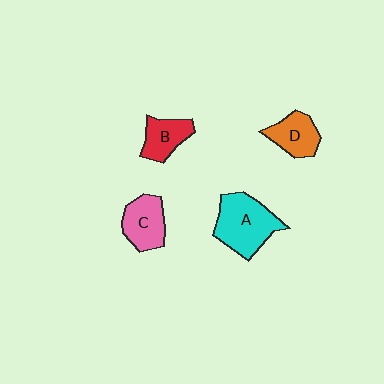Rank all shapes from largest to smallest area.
From largest to smallest: A (cyan), C (pink), D (orange), B (red).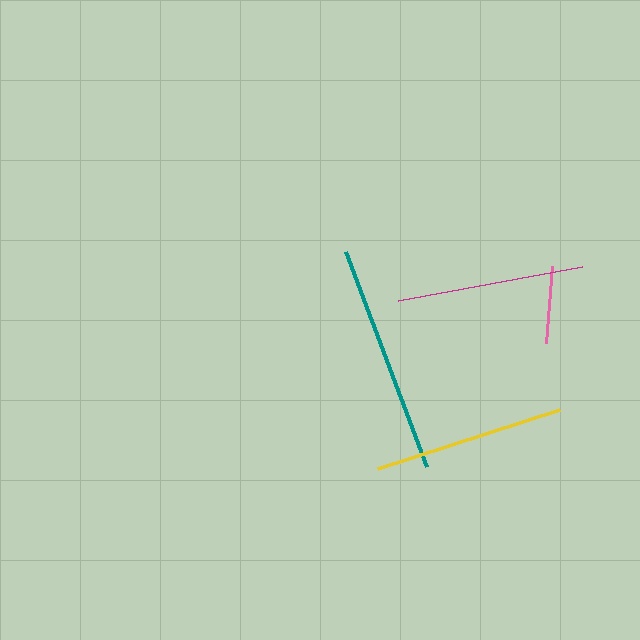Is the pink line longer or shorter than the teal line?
The teal line is longer than the pink line.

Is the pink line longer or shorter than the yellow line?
The yellow line is longer than the pink line.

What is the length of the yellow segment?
The yellow segment is approximately 192 pixels long.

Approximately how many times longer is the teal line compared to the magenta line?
The teal line is approximately 1.2 times the length of the magenta line.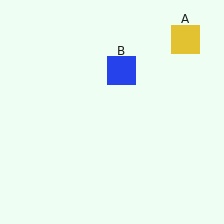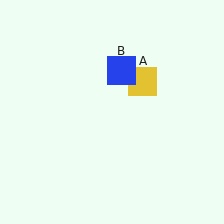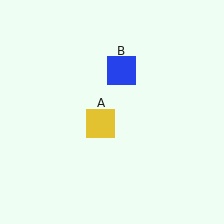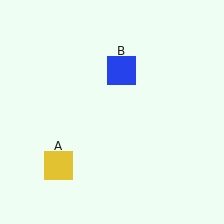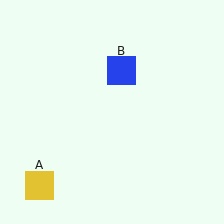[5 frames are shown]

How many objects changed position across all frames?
1 object changed position: yellow square (object A).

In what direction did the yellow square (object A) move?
The yellow square (object A) moved down and to the left.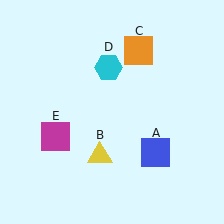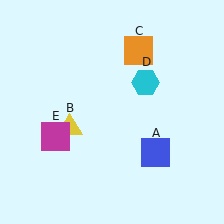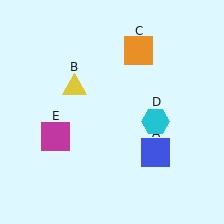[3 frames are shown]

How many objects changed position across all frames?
2 objects changed position: yellow triangle (object B), cyan hexagon (object D).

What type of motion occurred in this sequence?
The yellow triangle (object B), cyan hexagon (object D) rotated clockwise around the center of the scene.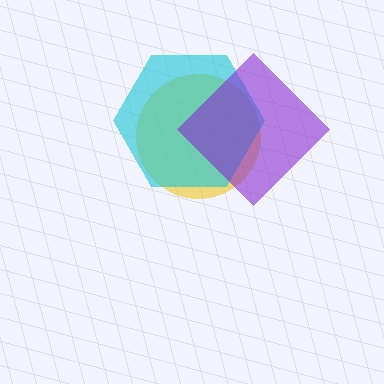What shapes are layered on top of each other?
The layered shapes are: a yellow circle, a cyan hexagon, a purple diamond.